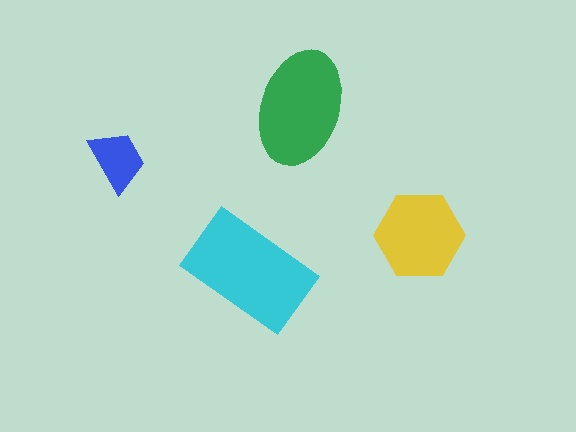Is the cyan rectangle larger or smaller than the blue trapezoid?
Larger.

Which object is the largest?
The cyan rectangle.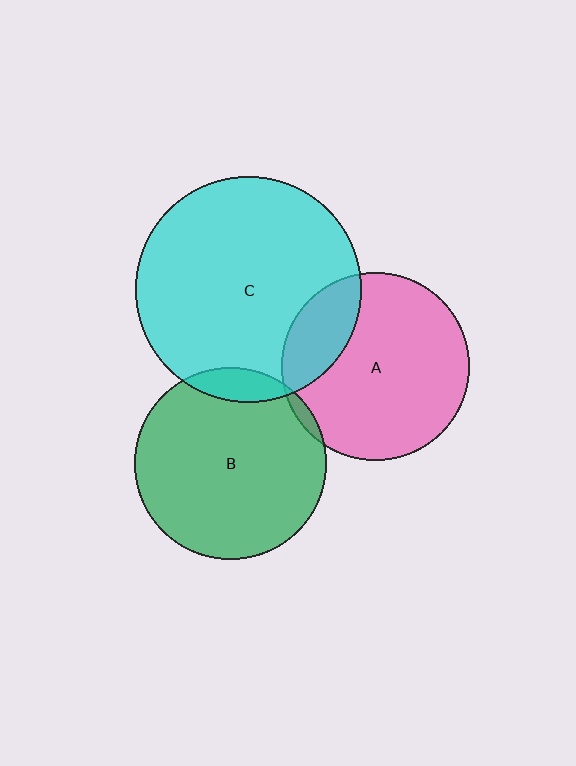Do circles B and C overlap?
Yes.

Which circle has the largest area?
Circle C (cyan).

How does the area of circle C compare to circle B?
Approximately 1.4 times.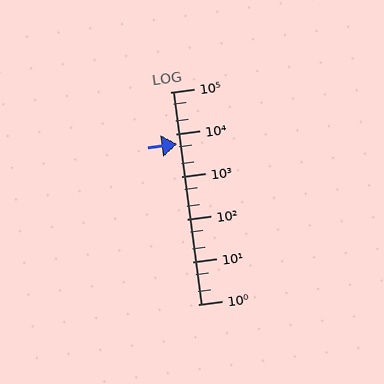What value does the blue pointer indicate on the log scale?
The pointer indicates approximately 5900.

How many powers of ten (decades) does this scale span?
The scale spans 5 decades, from 1 to 100000.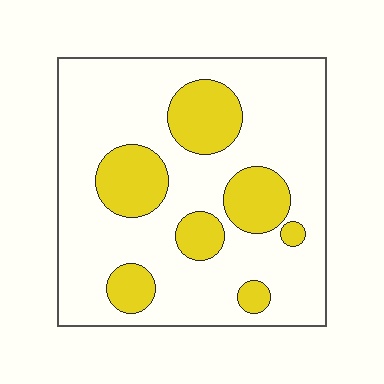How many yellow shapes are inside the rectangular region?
7.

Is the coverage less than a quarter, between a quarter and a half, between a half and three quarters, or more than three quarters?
Less than a quarter.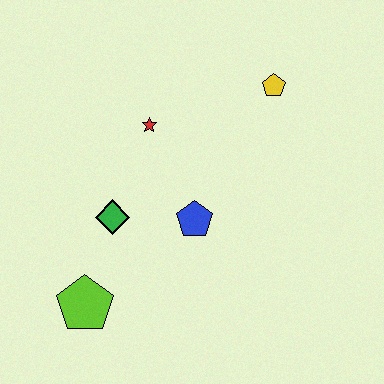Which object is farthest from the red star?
The lime pentagon is farthest from the red star.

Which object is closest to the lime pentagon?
The green diamond is closest to the lime pentagon.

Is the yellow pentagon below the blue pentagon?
No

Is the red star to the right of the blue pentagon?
No